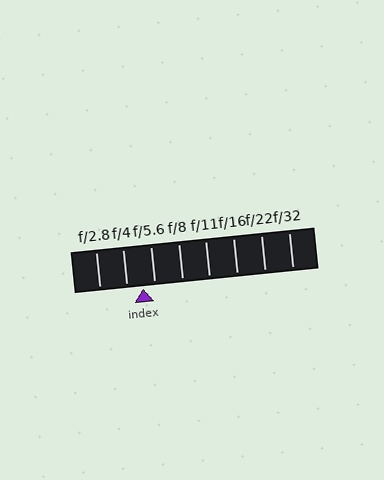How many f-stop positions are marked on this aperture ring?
There are 8 f-stop positions marked.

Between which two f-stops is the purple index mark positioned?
The index mark is between f/4 and f/5.6.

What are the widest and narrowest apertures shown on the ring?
The widest aperture shown is f/2.8 and the narrowest is f/32.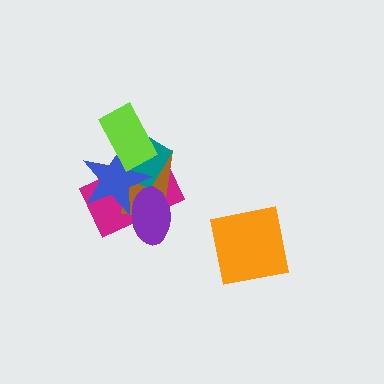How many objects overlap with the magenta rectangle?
5 objects overlap with the magenta rectangle.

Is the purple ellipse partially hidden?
Yes, it is partially covered by another shape.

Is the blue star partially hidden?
Yes, it is partially covered by another shape.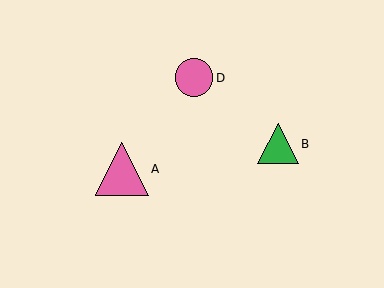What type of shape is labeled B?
Shape B is a green triangle.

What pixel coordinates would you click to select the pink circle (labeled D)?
Click at (194, 78) to select the pink circle D.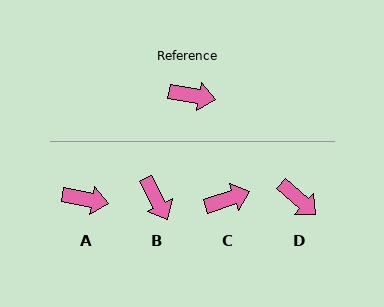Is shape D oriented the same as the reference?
No, it is off by about 32 degrees.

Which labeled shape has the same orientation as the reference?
A.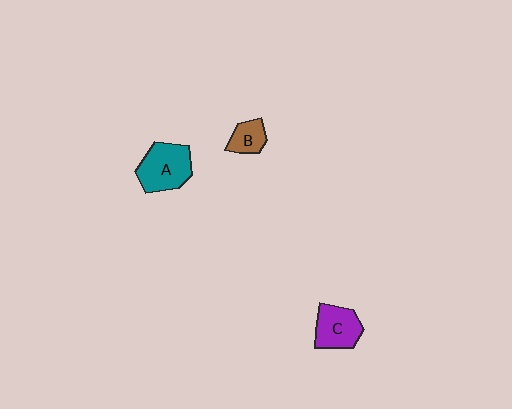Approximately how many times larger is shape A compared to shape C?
Approximately 1.2 times.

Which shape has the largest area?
Shape A (teal).